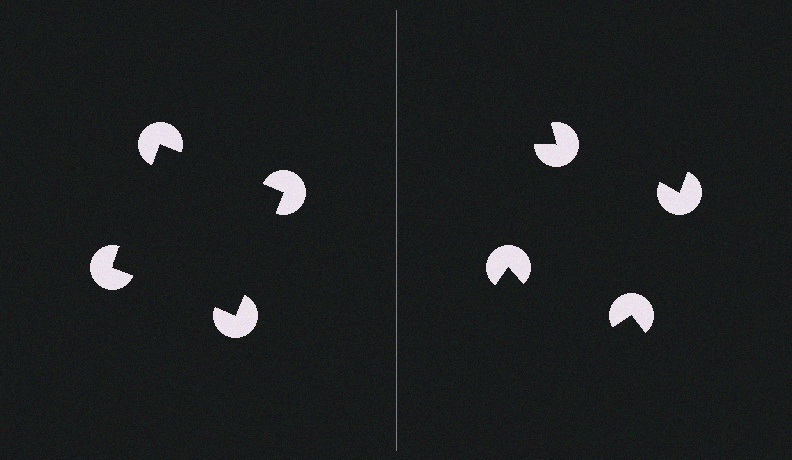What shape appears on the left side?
An illusory square.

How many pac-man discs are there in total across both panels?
8 — 4 on each side.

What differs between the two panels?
The pac-man discs are positioned identically on both sides; only the wedge orientations differ. On the left they align to a square; on the right they are misaligned.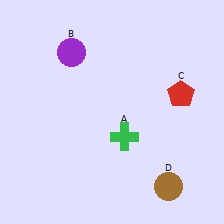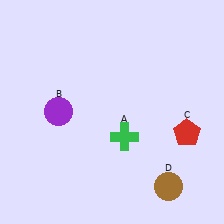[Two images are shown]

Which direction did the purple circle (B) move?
The purple circle (B) moved down.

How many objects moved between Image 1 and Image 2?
2 objects moved between the two images.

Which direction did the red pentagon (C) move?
The red pentagon (C) moved down.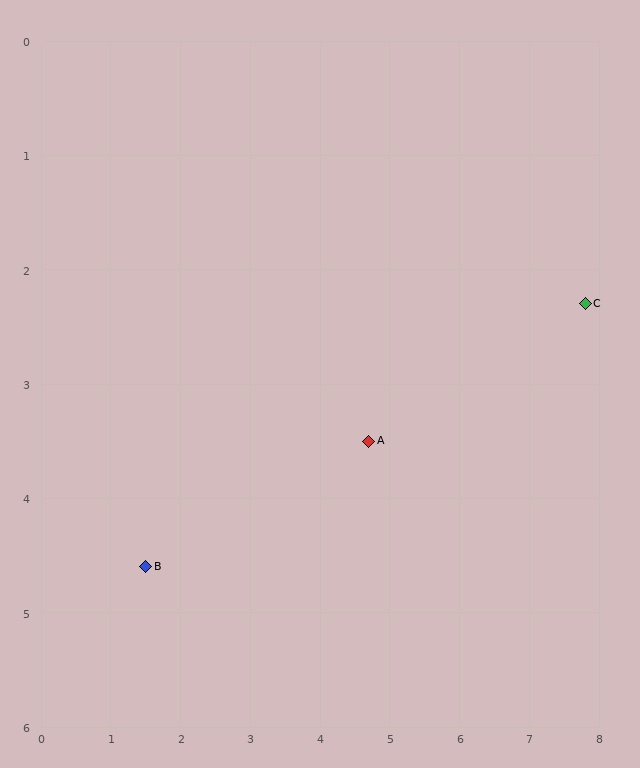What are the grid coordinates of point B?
Point B is at approximately (1.5, 4.6).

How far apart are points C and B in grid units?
Points C and B are about 6.7 grid units apart.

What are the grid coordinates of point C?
Point C is at approximately (7.8, 2.3).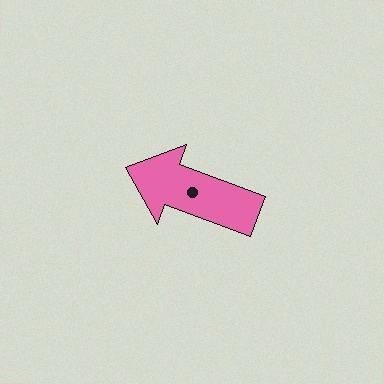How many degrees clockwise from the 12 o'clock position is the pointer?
Approximately 290 degrees.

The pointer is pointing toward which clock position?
Roughly 10 o'clock.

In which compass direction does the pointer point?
West.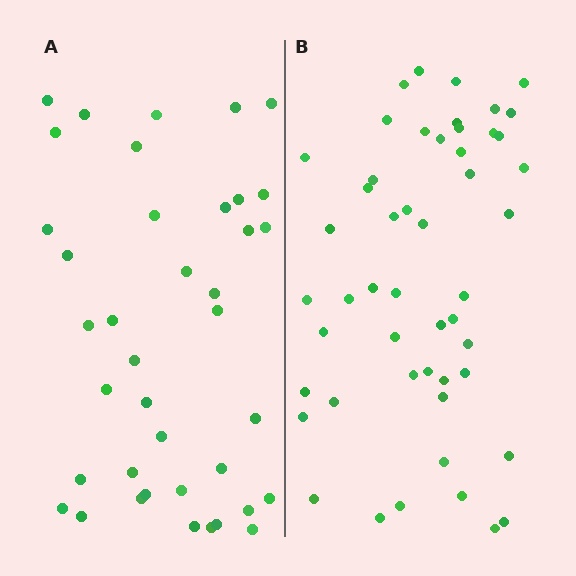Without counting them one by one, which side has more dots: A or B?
Region B (the right region) has more dots.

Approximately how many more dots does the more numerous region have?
Region B has roughly 12 or so more dots than region A.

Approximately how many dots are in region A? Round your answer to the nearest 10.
About 40 dots. (The exact count is 39, which rounds to 40.)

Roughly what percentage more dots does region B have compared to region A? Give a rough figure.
About 30% more.